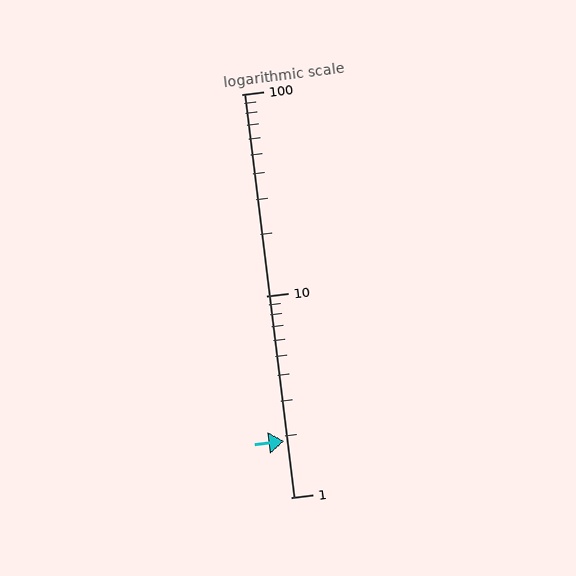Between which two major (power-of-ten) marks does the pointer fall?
The pointer is between 1 and 10.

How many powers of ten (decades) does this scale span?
The scale spans 2 decades, from 1 to 100.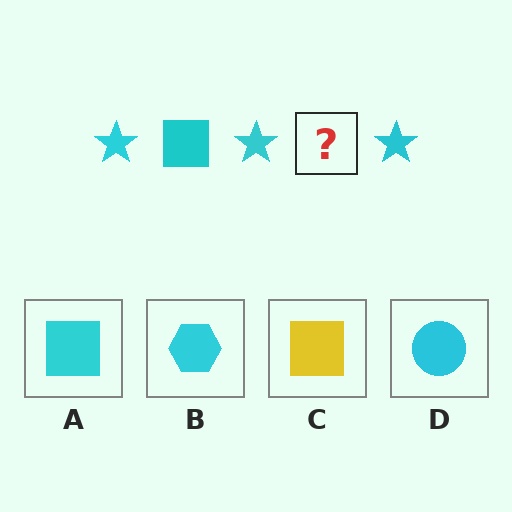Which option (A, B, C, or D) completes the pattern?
A.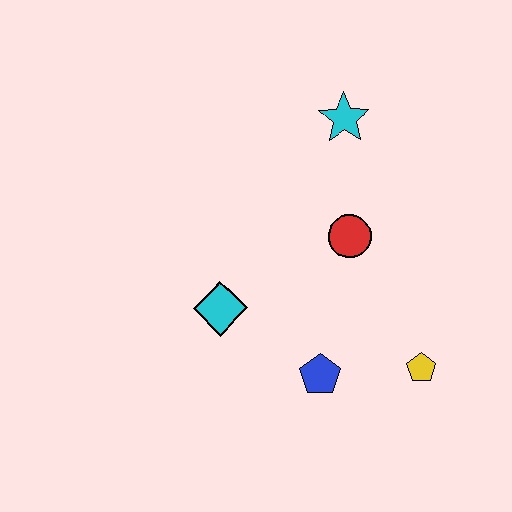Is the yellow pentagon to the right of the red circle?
Yes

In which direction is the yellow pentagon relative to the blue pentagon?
The yellow pentagon is to the right of the blue pentagon.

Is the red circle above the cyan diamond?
Yes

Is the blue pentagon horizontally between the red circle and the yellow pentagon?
No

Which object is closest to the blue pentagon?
The yellow pentagon is closest to the blue pentagon.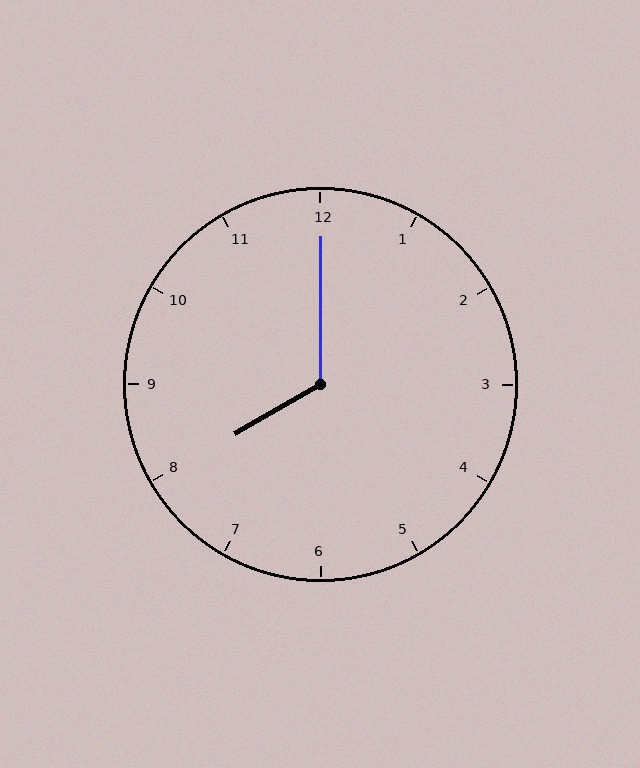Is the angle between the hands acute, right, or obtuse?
It is obtuse.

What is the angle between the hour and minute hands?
Approximately 120 degrees.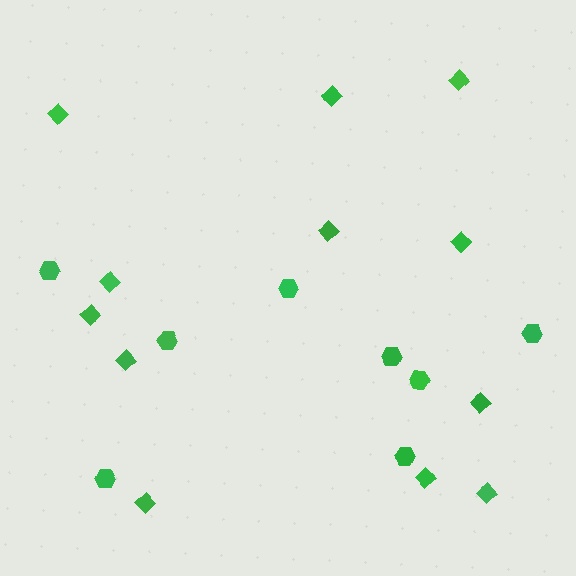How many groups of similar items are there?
There are 2 groups: one group of hexagons (8) and one group of diamonds (12).